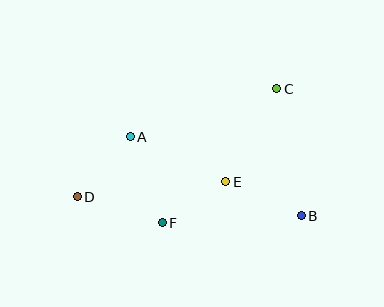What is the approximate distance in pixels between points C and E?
The distance between C and E is approximately 106 pixels.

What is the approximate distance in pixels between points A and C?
The distance between A and C is approximately 154 pixels.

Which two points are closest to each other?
Points E and F are closest to each other.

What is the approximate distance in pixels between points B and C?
The distance between B and C is approximately 129 pixels.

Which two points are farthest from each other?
Points C and D are farthest from each other.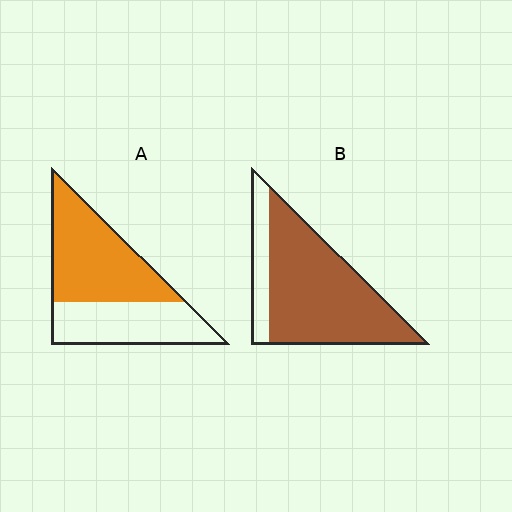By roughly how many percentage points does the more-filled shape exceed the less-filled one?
By roughly 25 percentage points (B over A).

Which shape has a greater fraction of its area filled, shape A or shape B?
Shape B.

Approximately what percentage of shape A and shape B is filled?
A is approximately 60% and B is approximately 80%.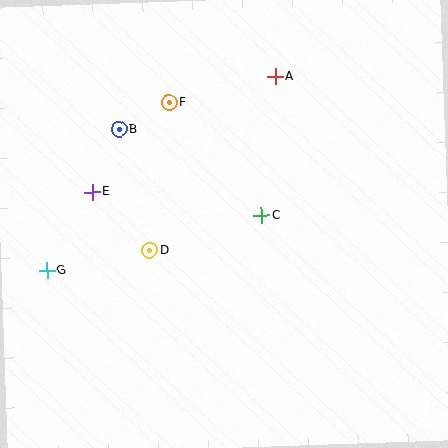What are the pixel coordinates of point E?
Point E is at (92, 192).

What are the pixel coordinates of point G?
Point G is at (47, 271).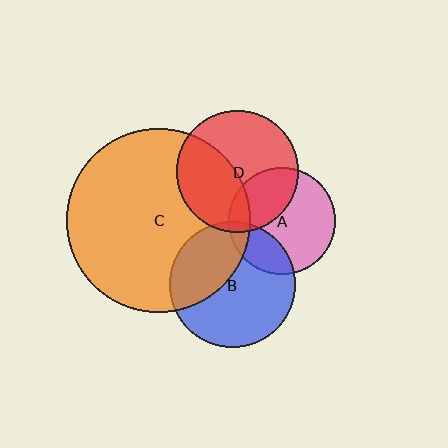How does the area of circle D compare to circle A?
Approximately 1.3 times.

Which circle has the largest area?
Circle C (orange).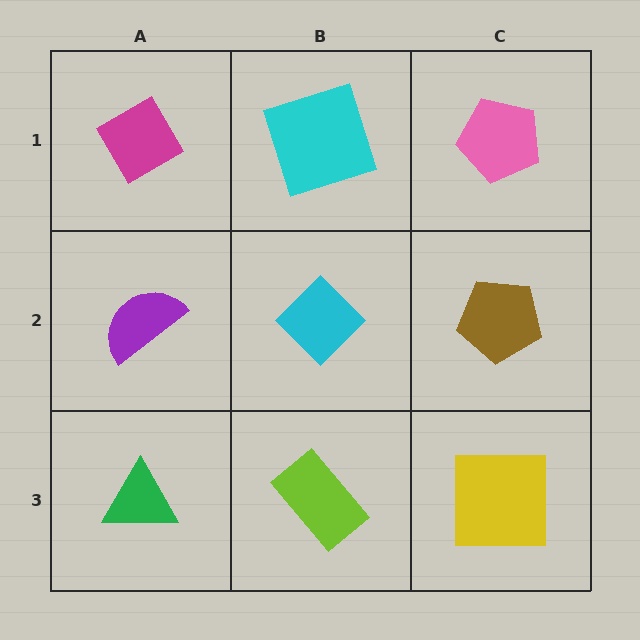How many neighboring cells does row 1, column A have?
2.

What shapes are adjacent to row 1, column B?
A cyan diamond (row 2, column B), a magenta diamond (row 1, column A), a pink pentagon (row 1, column C).